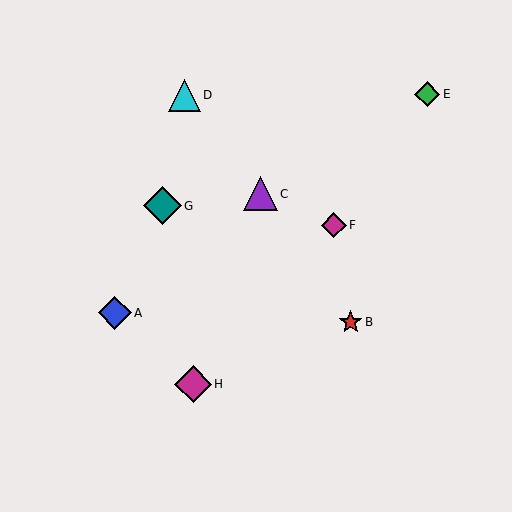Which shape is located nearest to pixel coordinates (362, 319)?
The red star (labeled B) at (351, 322) is nearest to that location.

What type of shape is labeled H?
Shape H is a magenta diamond.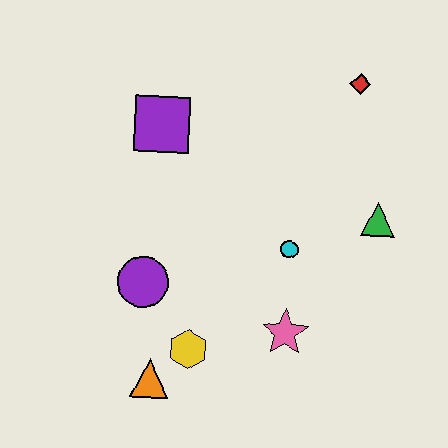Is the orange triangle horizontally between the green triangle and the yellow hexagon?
No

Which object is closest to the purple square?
The purple circle is closest to the purple square.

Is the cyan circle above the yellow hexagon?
Yes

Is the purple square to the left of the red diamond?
Yes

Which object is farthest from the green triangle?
The orange triangle is farthest from the green triangle.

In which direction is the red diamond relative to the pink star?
The red diamond is above the pink star.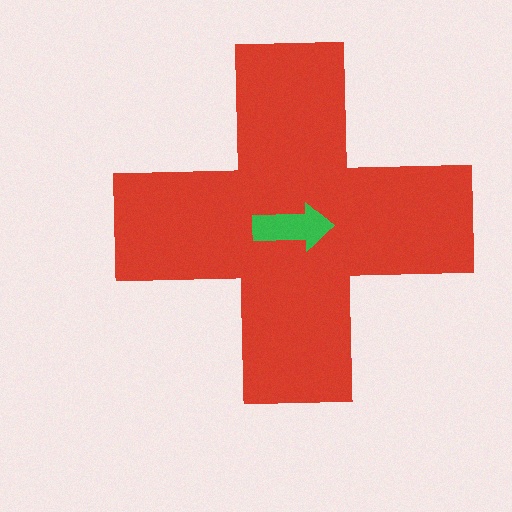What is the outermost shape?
The red cross.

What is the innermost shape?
The green arrow.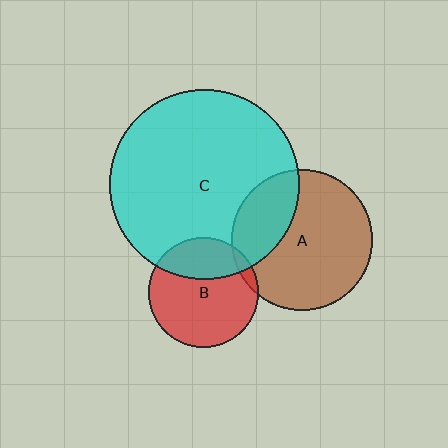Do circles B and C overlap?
Yes.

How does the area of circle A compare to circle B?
Approximately 1.7 times.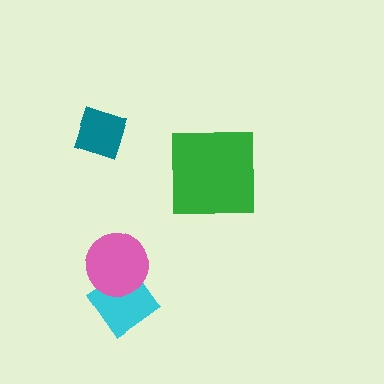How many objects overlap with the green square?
0 objects overlap with the green square.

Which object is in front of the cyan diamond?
The pink circle is in front of the cyan diamond.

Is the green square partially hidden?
No, no other shape covers it.